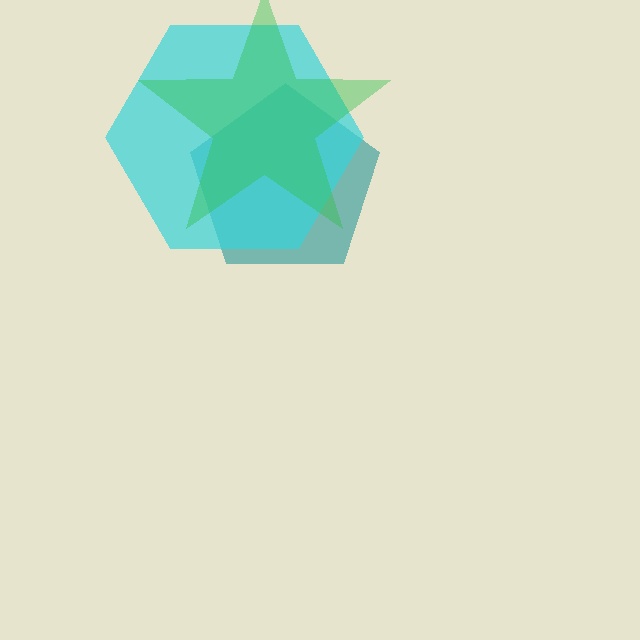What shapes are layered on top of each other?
The layered shapes are: a teal pentagon, a cyan hexagon, a green star.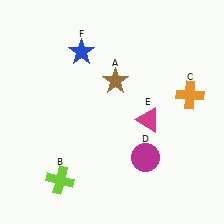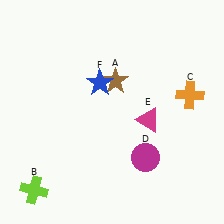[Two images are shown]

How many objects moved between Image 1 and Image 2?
2 objects moved between the two images.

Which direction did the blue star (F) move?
The blue star (F) moved down.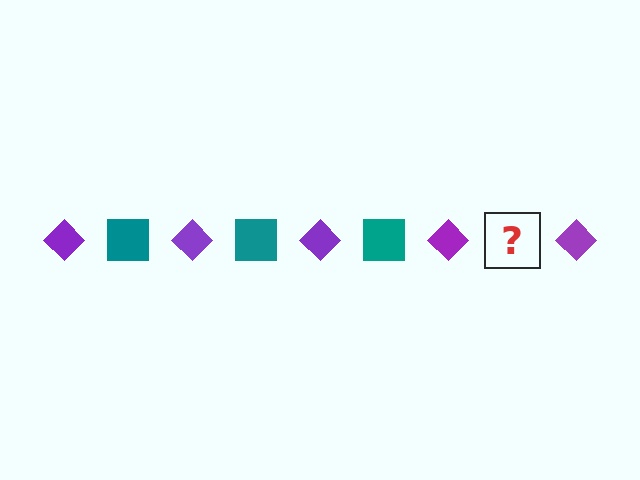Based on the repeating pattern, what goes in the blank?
The blank should be a teal square.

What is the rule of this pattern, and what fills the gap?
The rule is that the pattern alternates between purple diamond and teal square. The gap should be filled with a teal square.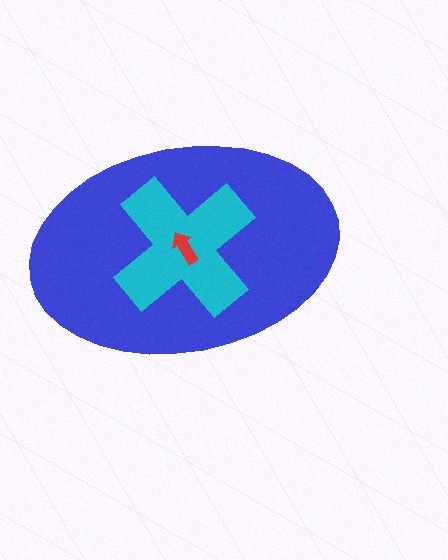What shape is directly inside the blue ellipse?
The cyan cross.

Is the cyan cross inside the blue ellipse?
Yes.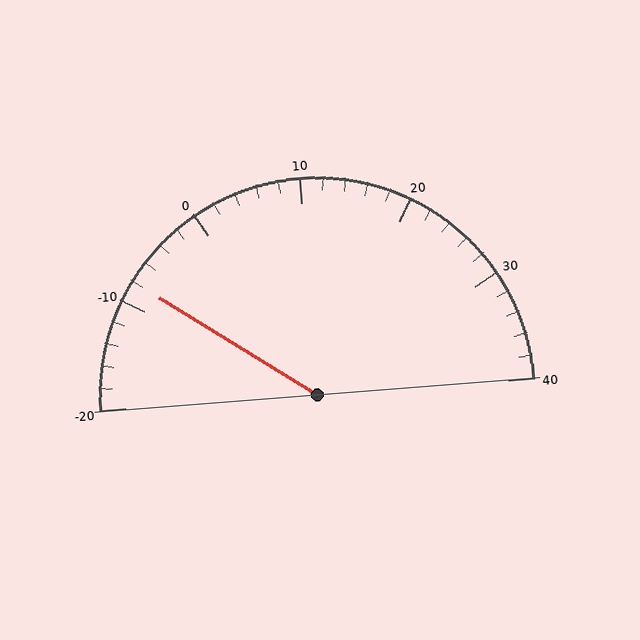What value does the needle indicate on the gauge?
The needle indicates approximately -8.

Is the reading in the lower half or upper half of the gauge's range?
The reading is in the lower half of the range (-20 to 40).